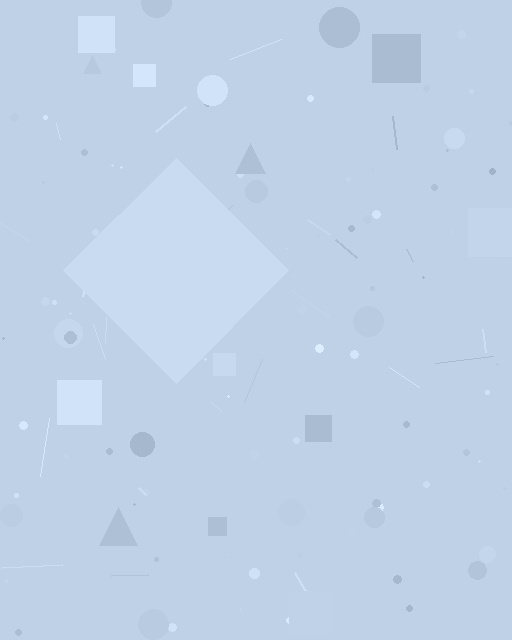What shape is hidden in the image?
A diamond is hidden in the image.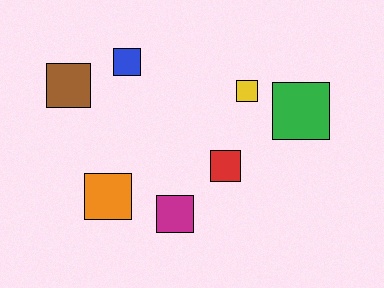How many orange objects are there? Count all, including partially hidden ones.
There is 1 orange object.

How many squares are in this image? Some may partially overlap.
There are 7 squares.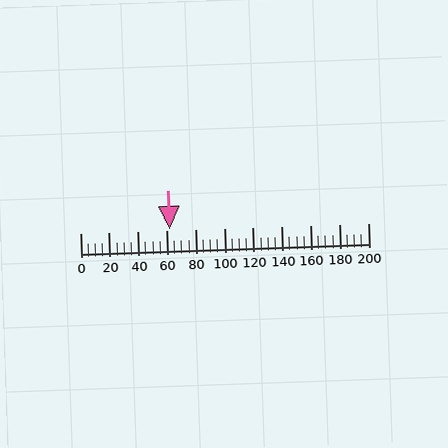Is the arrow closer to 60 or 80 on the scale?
The arrow is closer to 60.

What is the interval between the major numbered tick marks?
The major tick marks are spaced 20 units apart.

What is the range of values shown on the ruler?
The ruler shows values from 0 to 200.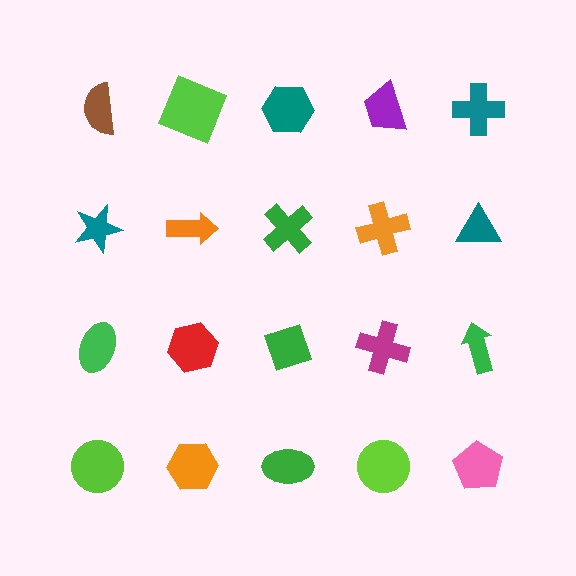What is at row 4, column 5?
A pink pentagon.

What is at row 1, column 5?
A teal cross.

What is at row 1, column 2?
A lime square.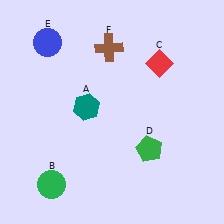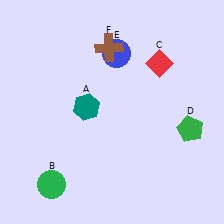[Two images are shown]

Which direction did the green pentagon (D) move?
The green pentagon (D) moved right.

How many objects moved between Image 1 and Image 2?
2 objects moved between the two images.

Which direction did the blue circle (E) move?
The blue circle (E) moved right.